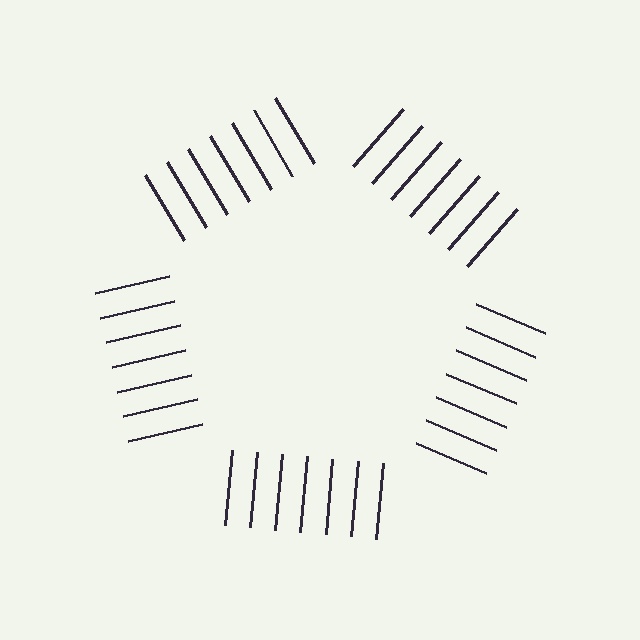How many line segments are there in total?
35 — 7 along each of the 5 edges.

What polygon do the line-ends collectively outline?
An illusory pentagon — the line segments terminate on its edges but no continuous stroke is drawn.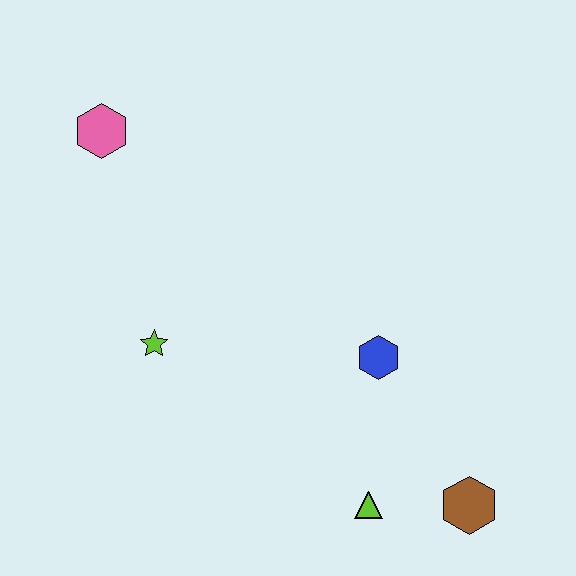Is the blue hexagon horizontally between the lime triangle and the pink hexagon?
No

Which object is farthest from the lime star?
The brown hexagon is farthest from the lime star.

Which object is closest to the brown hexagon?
The lime triangle is closest to the brown hexagon.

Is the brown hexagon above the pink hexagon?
No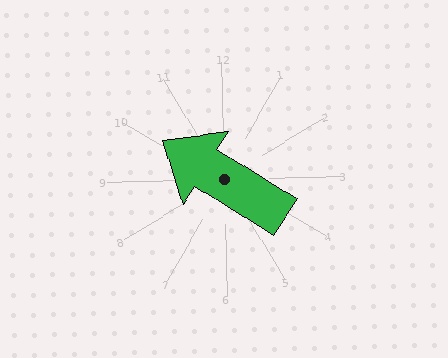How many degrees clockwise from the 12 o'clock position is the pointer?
Approximately 303 degrees.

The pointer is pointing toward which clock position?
Roughly 10 o'clock.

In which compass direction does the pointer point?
Northwest.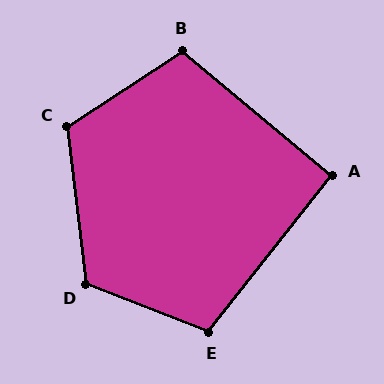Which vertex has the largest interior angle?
D, at approximately 118 degrees.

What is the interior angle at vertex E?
Approximately 107 degrees (obtuse).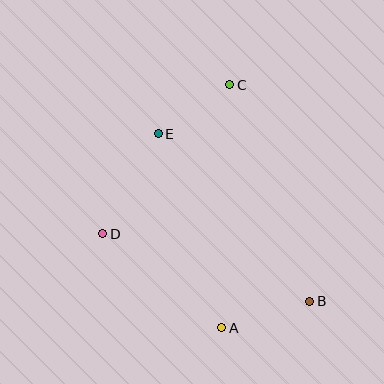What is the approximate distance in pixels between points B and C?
The distance between B and C is approximately 231 pixels.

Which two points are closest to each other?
Points C and E are closest to each other.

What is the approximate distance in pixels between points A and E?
The distance between A and E is approximately 204 pixels.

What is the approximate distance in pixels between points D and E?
The distance between D and E is approximately 115 pixels.